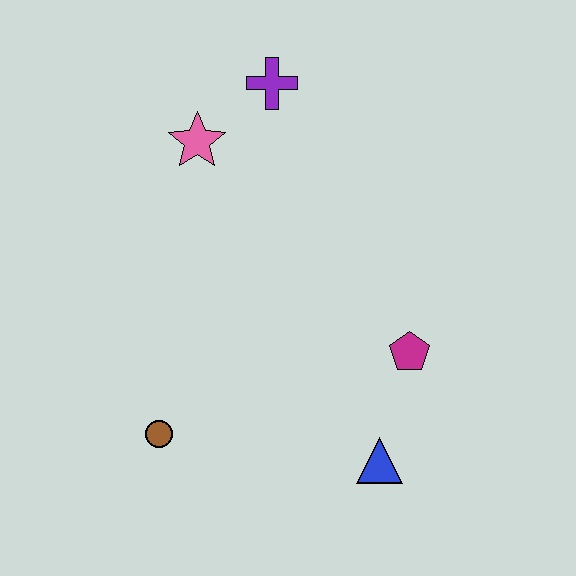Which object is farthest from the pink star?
The blue triangle is farthest from the pink star.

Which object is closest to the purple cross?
The pink star is closest to the purple cross.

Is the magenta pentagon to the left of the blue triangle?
No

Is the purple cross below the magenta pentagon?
No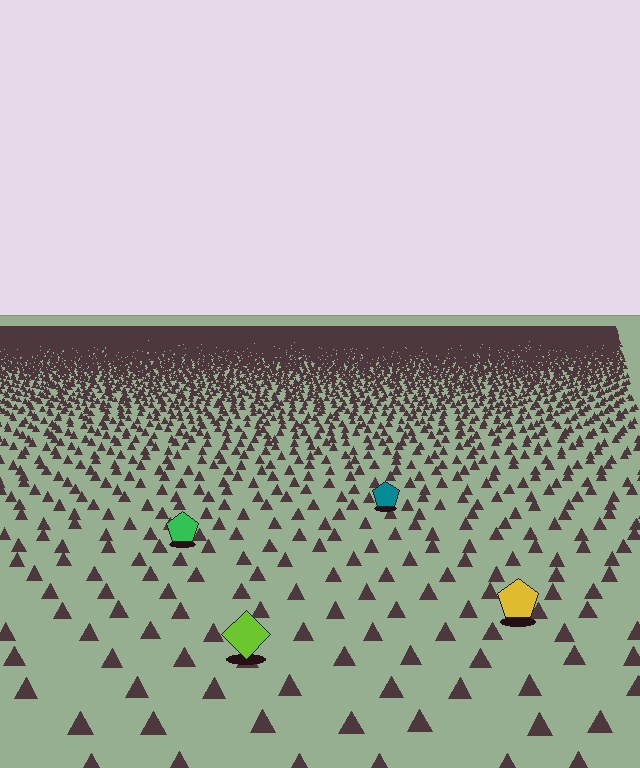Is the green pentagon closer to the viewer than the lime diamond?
No. The lime diamond is closer — you can tell from the texture gradient: the ground texture is coarser near it.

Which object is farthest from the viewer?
The teal pentagon is farthest from the viewer. It appears smaller and the ground texture around it is denser.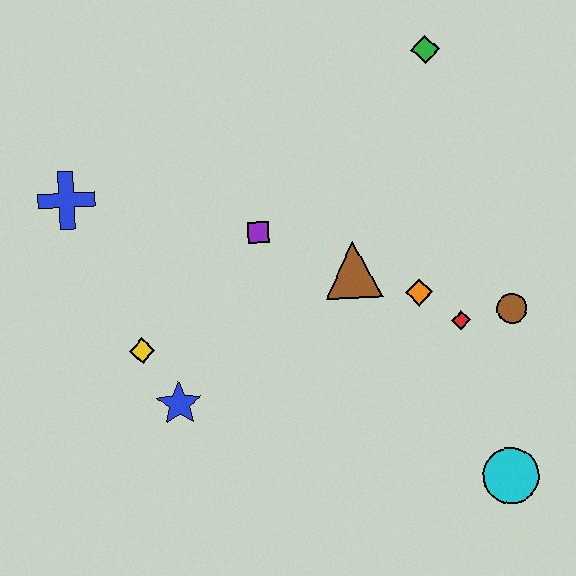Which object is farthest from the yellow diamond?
The green diamond is farthest from the yellow diamond.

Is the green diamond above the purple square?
Yes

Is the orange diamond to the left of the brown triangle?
No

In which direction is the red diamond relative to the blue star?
The red diamond is to the right of the blue star.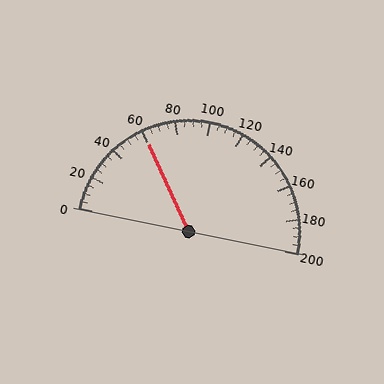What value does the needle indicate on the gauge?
The needle indicates approximately 60.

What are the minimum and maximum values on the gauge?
The gauge ranges from 0 to 200.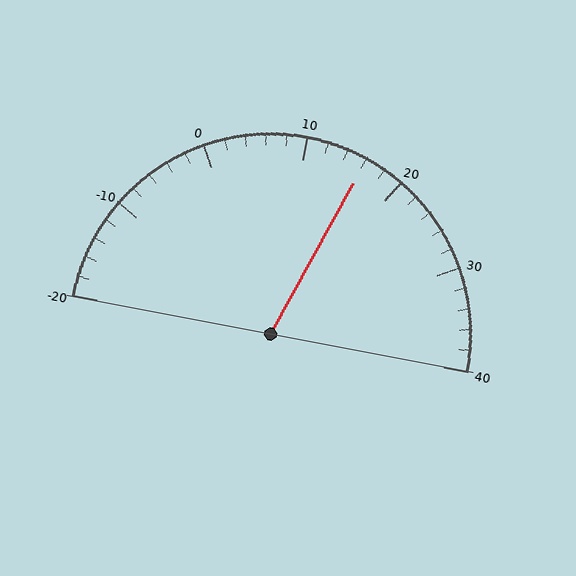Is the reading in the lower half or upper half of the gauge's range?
The reading is in the upper half of the range (-20 to 40).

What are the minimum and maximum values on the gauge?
The gauge ranges from -20 to 40.